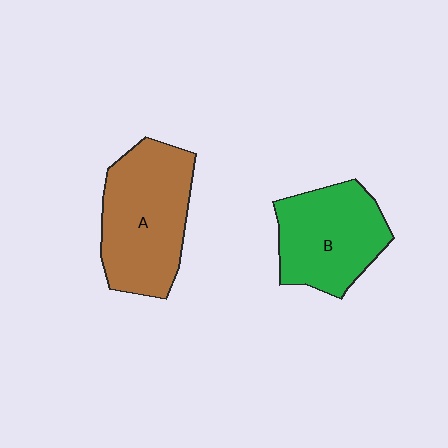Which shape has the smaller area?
Shape B (green).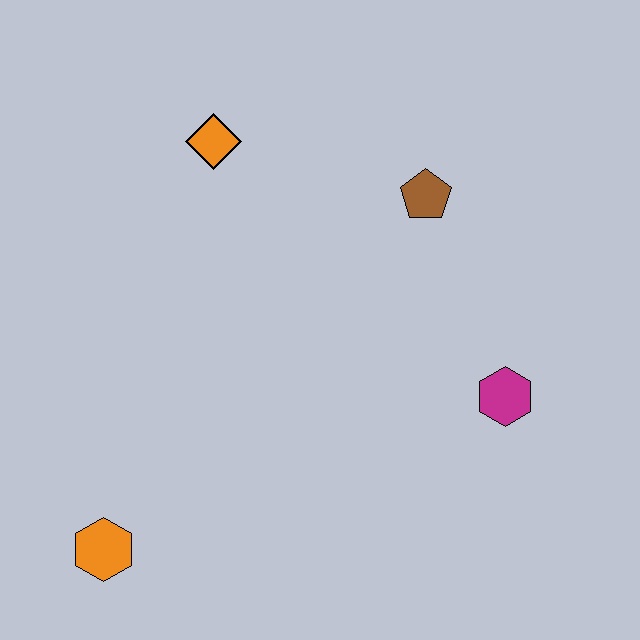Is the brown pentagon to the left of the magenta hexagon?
Yes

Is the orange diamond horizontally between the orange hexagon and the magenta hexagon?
Yes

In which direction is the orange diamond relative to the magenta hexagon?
The orange diamond is to the left of the magenta hexagon.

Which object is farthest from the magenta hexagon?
The orange hexagon is farthest from the magenta hexagon.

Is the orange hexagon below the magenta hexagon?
Yes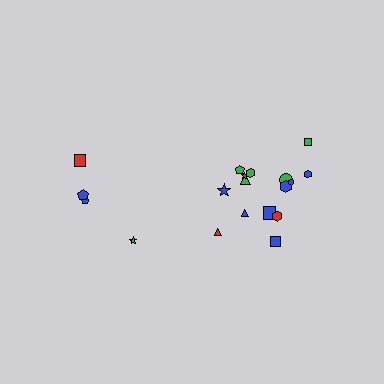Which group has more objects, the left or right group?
The right group.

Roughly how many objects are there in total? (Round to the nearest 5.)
Roughly 20 objects in total.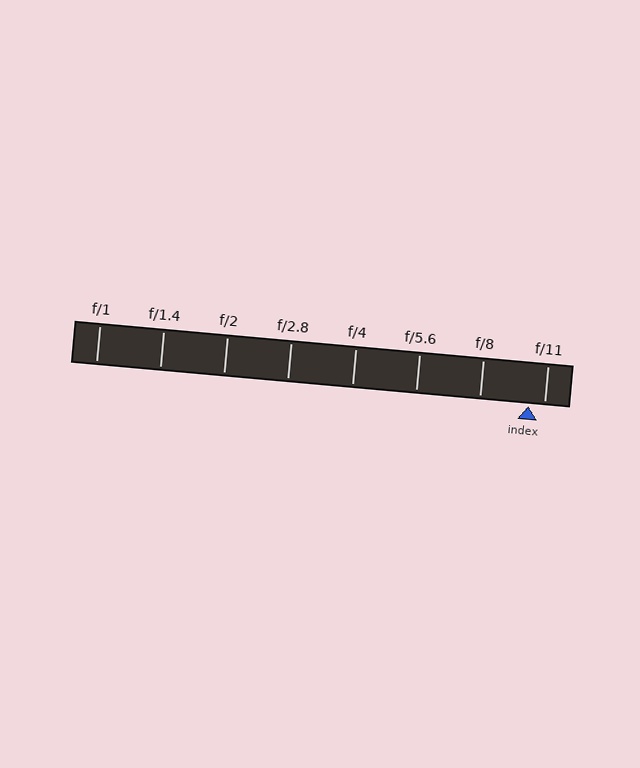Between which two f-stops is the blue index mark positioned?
The index mark is between f/8 and f/11.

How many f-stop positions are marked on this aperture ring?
There are 8 f-stop positions marked.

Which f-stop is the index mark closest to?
The index mark is closest to f/11.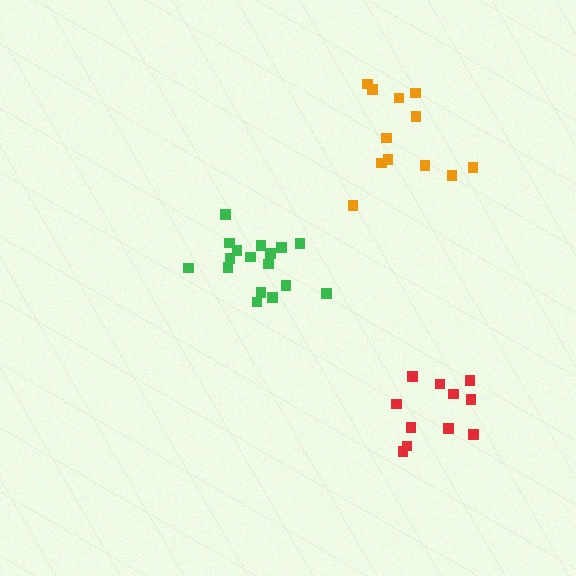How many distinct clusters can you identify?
There are 3 distinct clusters.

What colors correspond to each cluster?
The clusters are colored: green, orange, red.